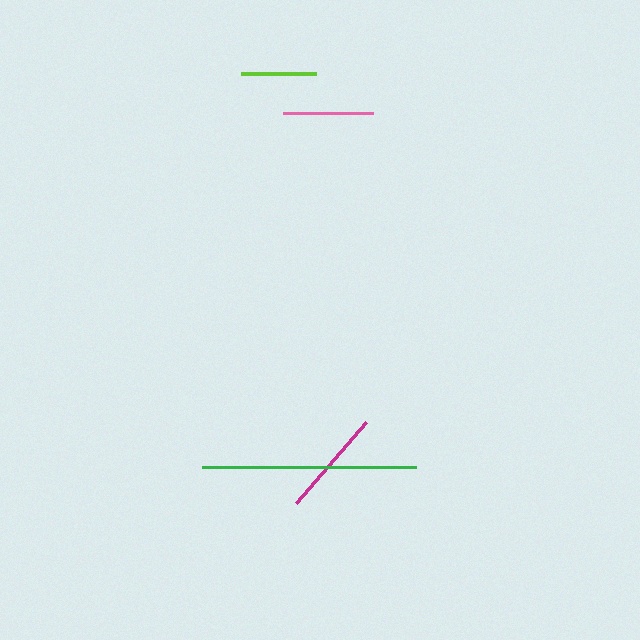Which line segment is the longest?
The green line is the longest at approximately 214 pixels.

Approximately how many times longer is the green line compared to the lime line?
The green line is approximately 2.8 times the length of the lime line.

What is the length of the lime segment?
The lime segment is approximately 75 pixels long.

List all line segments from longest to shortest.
From longest to shortest: green, magenta, pink, lime.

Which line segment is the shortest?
The lime line is the shortest at approximately 75 pixels.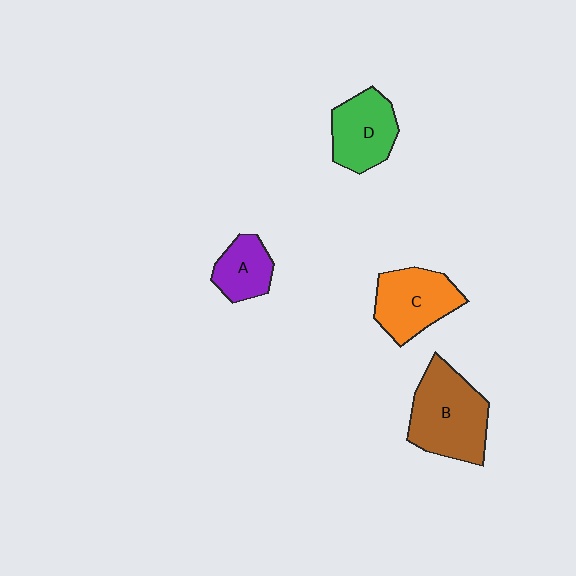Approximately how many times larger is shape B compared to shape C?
Approximately 1.3 times.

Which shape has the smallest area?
Shape A (purple).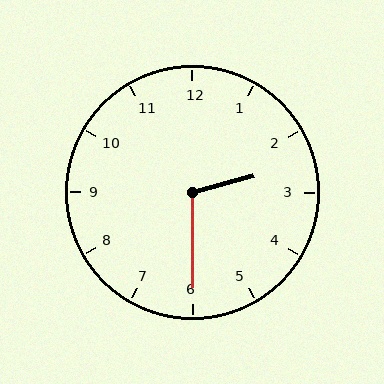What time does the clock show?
2:30.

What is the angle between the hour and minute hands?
Approximately 105 degrees.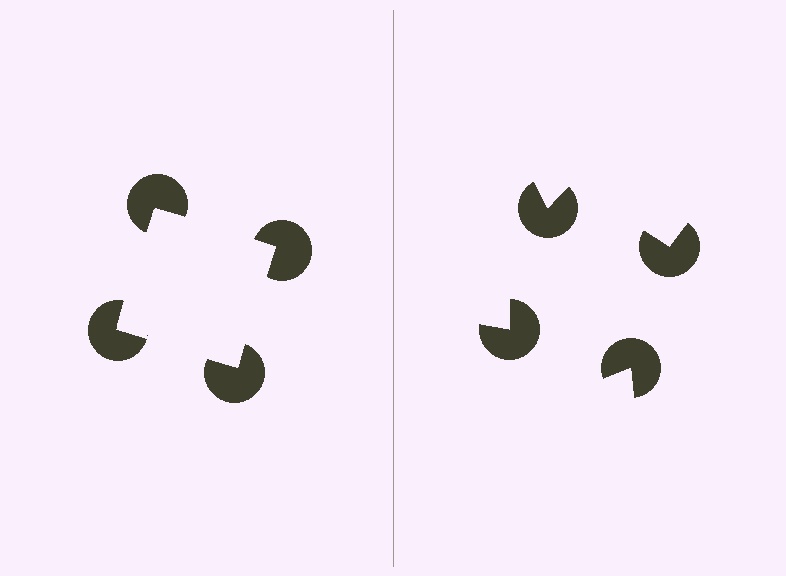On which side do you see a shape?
An illusory square appears on the left side. On the right side the wedge cuts are rotated, so no coherent shape forms.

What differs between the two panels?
The pac-man discs are positioned identically on both sides; only the wedge orientations differ. On the left they align to a square; on the right they are misaligned.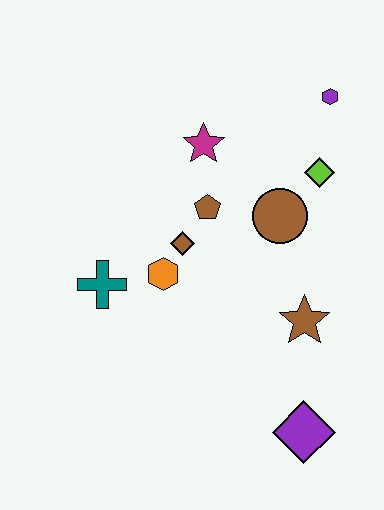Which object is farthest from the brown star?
The purple hexagon is farthest from the brown star.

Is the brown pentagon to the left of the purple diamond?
Yes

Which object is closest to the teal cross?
The orange hexagon is closest to the teal cross.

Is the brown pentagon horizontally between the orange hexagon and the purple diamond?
Yes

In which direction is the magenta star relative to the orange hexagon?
The magenta star is above the orange hexagon.